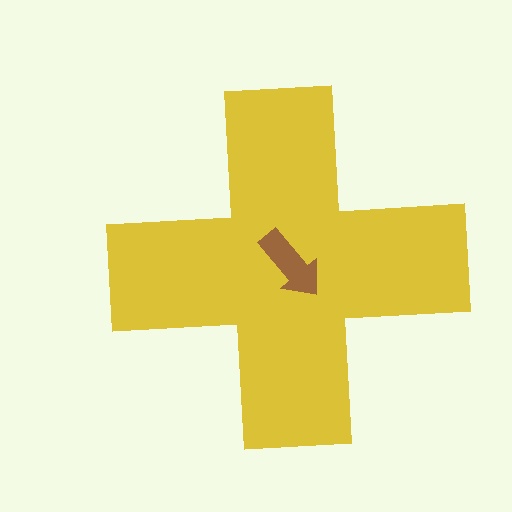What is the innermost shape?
The brown arrow.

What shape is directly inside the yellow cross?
The brown arrow.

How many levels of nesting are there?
2.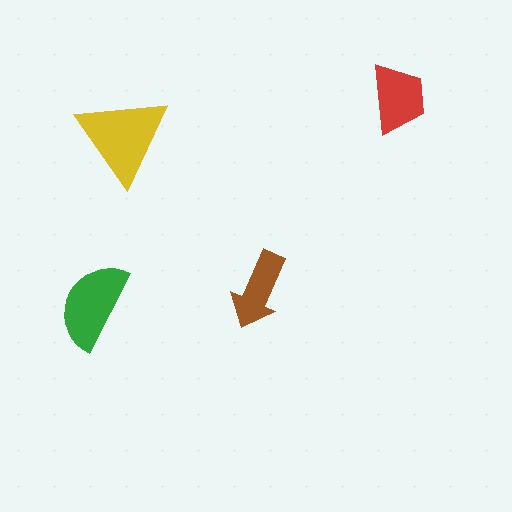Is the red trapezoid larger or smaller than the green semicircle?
Smaller.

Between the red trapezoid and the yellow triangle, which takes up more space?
The yellow triangle.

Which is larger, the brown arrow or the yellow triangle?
The yellow triangle.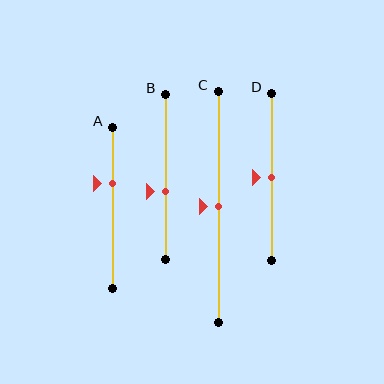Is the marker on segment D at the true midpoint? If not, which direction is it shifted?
Yes, the marker on segment D is at the true midpoint.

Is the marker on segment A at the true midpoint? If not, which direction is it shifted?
No, the marker on segment A is shifted upward by about 16% of the segment length.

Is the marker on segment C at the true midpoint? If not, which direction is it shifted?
Yes, the marker on segment C is at the true midpoint.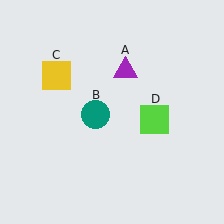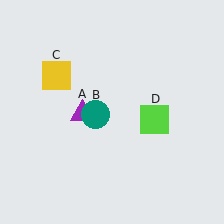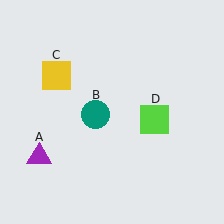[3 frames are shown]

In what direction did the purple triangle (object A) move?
The purple triangle (object A) moved down and to the left.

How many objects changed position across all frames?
1 object changed position: purple triangle (object A).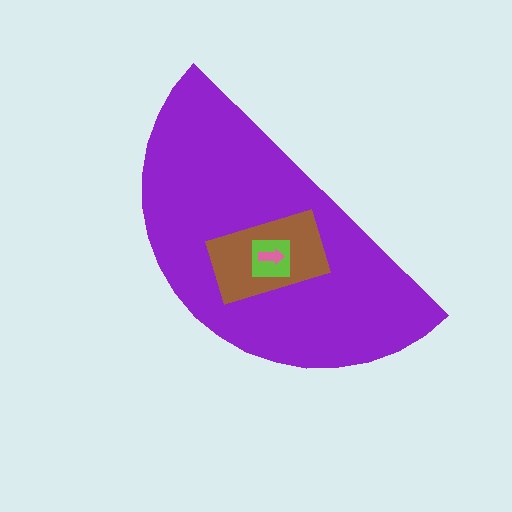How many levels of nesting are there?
4.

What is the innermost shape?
The pink arrow.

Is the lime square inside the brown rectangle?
Yes.